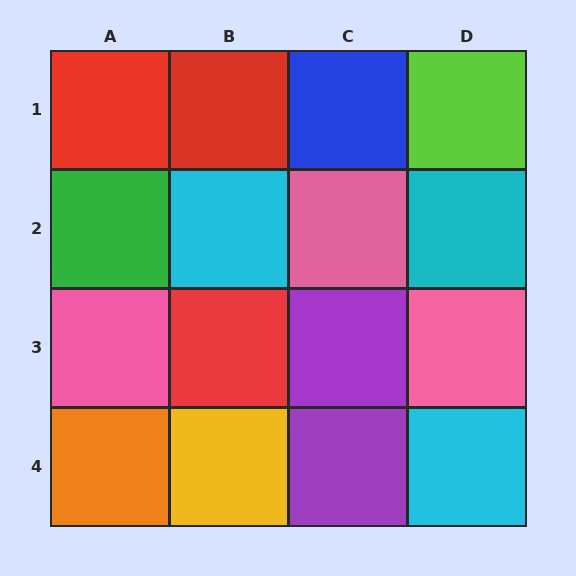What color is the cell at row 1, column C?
Blue.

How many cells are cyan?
3 cells are cyan.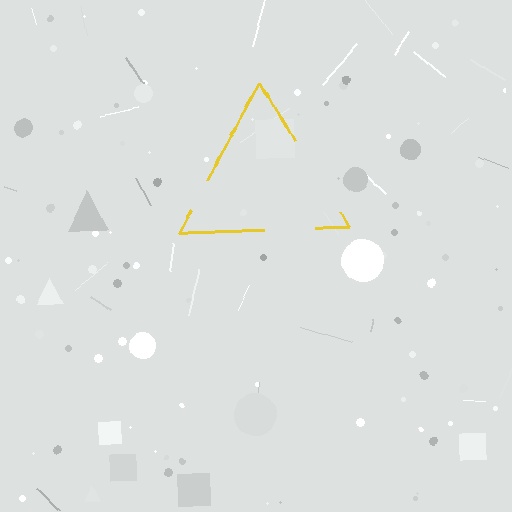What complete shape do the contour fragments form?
The contour fragments form a triangle.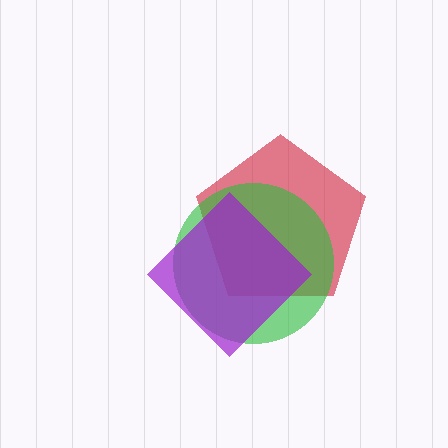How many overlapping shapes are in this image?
There are 3 overlapping shapes in the image.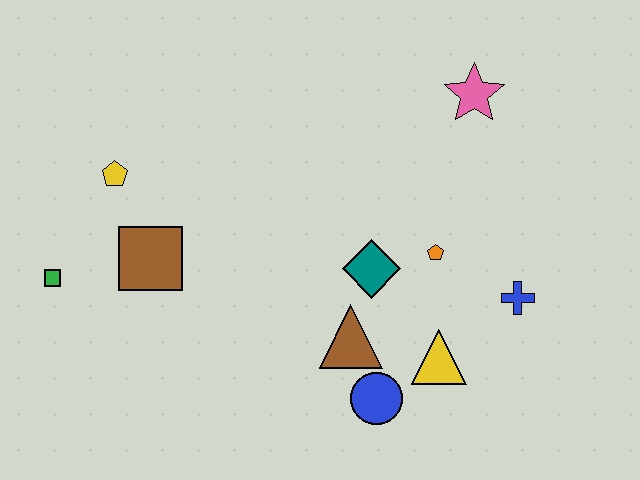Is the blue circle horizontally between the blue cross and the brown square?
Yes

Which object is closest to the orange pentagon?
The teal diamond is closest to the orange pentagon.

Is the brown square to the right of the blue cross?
No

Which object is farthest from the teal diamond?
The green square is farthest from the teal diamond.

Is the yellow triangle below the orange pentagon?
Yes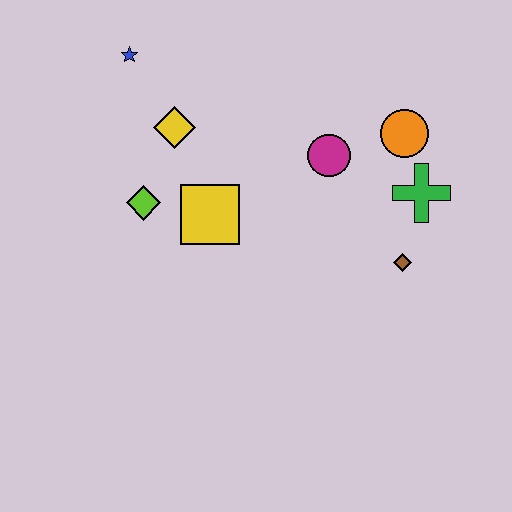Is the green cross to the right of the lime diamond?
Yes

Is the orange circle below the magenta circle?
No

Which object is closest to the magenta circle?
The orange circle is closest to the magenta circle.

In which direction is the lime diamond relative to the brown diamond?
The lime diamond is to the left of the brown diamond.